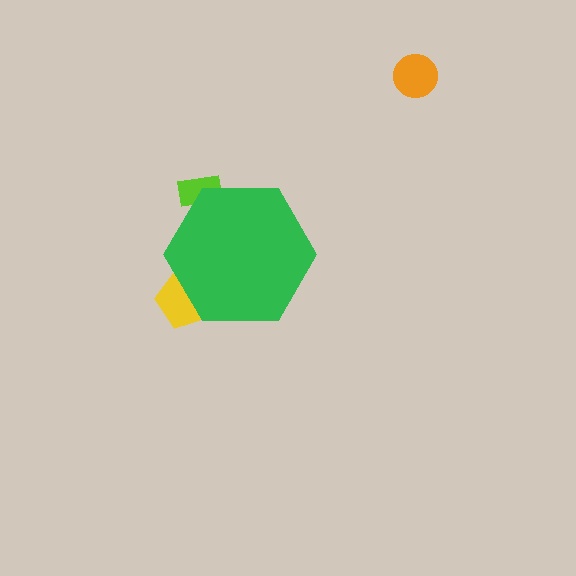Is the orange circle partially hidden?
No, the orange circle is fully visible.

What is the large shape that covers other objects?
A green hexagon.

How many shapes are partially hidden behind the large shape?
2 shapes are partially hidden.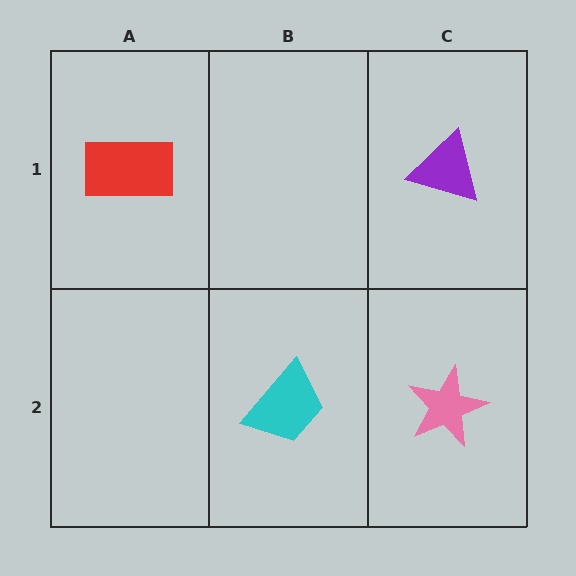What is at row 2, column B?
A cyan trapezoid.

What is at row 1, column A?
A red rectangle.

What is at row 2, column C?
A pink star.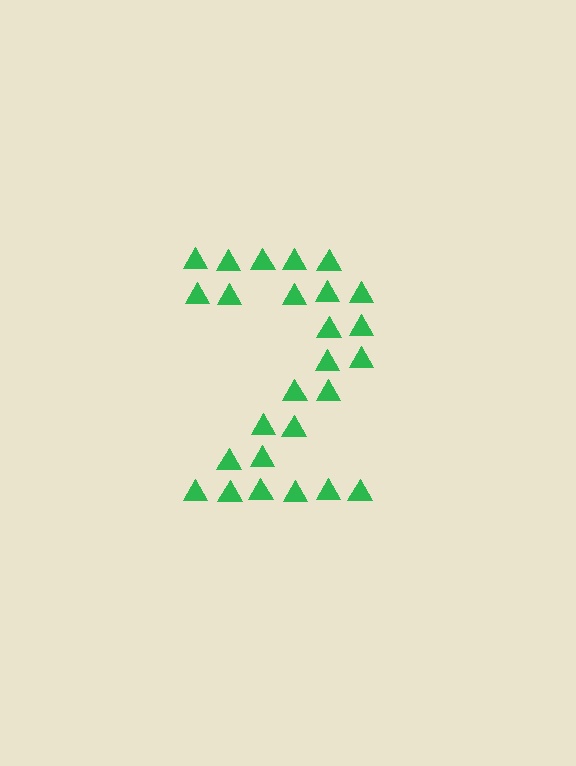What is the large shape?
The large shape is the digit 2.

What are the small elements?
The small elements are triangles.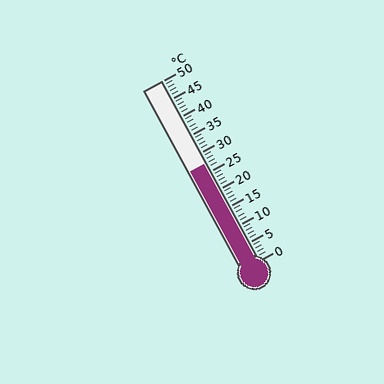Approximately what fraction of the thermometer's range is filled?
The thermometer is filled to approximately 55% of its range.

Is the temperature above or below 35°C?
The temperature is below 35°C.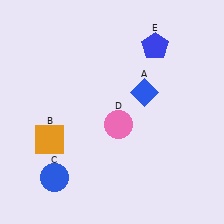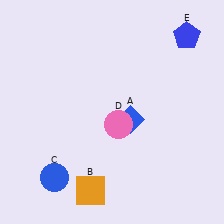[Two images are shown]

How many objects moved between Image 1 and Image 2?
3 objects moved between the two images.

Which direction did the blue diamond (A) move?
The blue diamond (A) moved down.